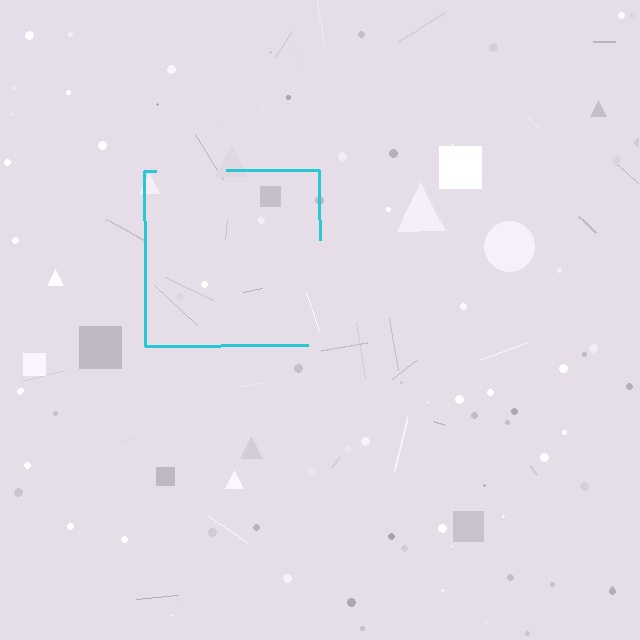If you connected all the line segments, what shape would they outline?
They would outline a square.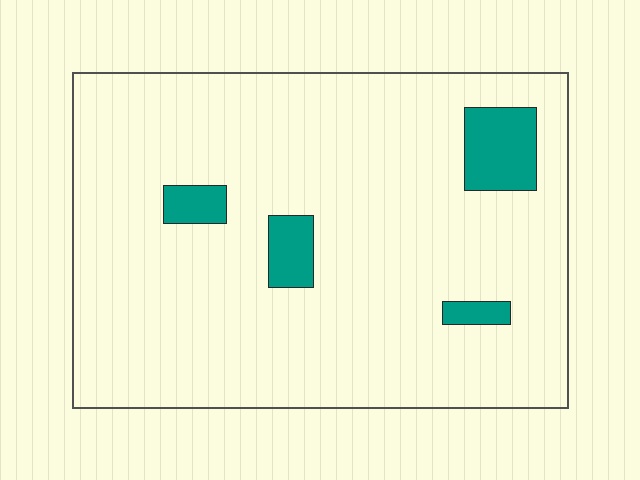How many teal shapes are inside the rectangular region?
4.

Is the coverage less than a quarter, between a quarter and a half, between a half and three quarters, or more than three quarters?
Less than a quarter.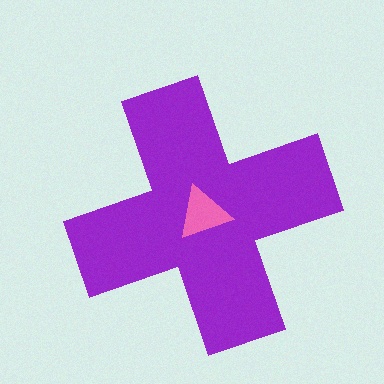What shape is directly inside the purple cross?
The pink triangle.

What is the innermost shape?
The pink triangle.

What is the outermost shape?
The purple cross.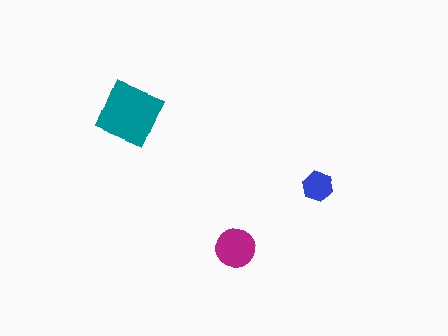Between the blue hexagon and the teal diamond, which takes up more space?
The teal diamond.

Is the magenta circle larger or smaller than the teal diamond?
Smaller.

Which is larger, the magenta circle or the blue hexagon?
The magenta circle.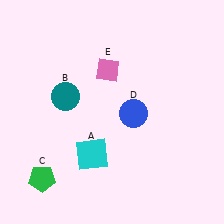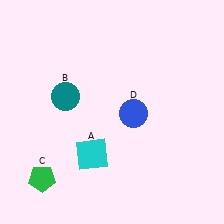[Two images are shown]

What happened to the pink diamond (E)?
The pink diamond (E) was removed in Image 2. It was in the top-left area of Image 1.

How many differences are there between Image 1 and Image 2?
There is 1 difference between the two images.